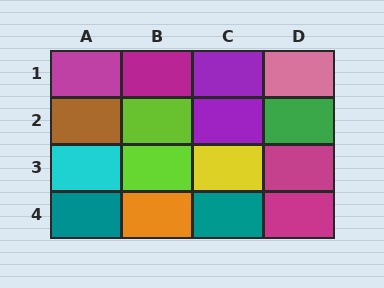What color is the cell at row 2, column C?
Purple.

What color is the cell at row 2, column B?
Lime.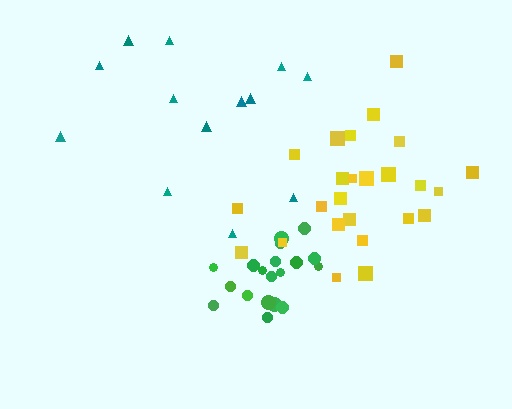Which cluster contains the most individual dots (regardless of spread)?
Yellow (25).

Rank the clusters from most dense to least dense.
green, yellow, teal.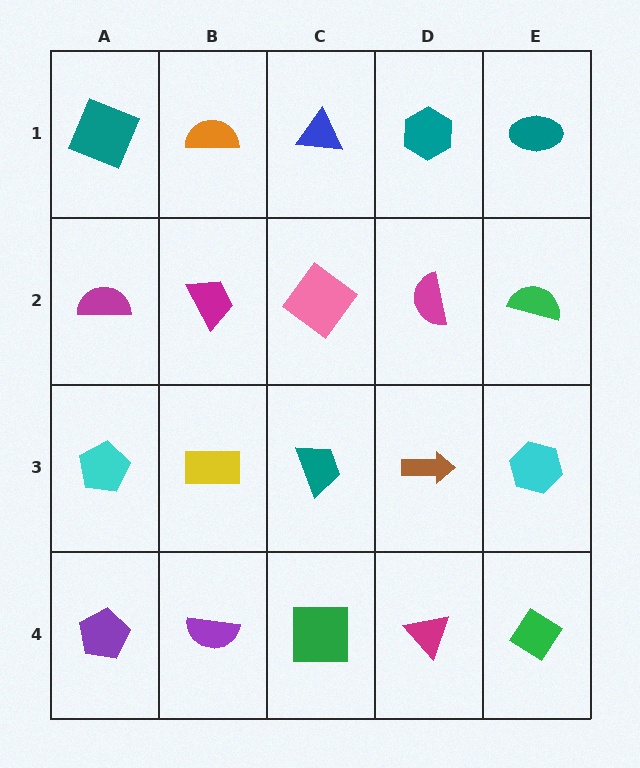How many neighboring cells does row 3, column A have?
3.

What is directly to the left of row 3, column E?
A brown arrow.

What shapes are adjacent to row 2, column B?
An orange semicircle (row 1, column B), a yellow rectangle (row 3, column B), a magenta semicircle (row 2, column A), a pink diamond (row 2, column C).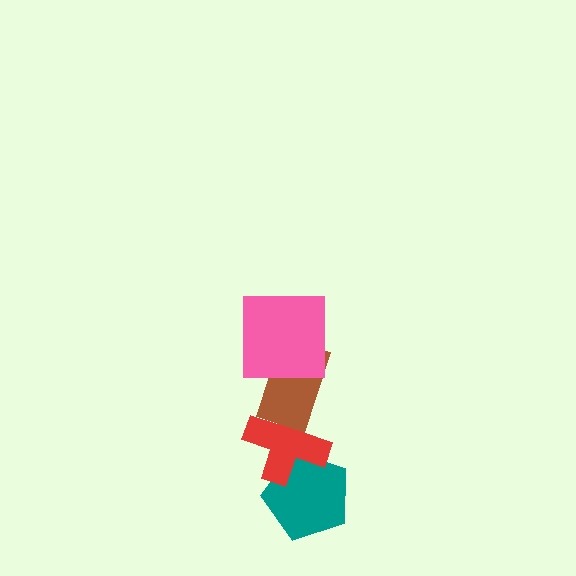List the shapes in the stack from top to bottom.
From top to bottom: the pink square, the brown rectangle, the red cross, the teal pentagon.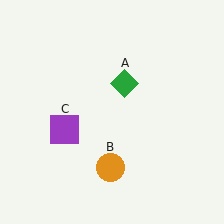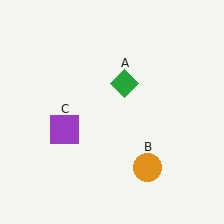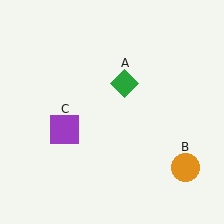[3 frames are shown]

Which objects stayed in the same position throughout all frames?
Green diamond (object A) and purple square (object C) remained stationary.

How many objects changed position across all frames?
1 object changed position: orange circle (object B).